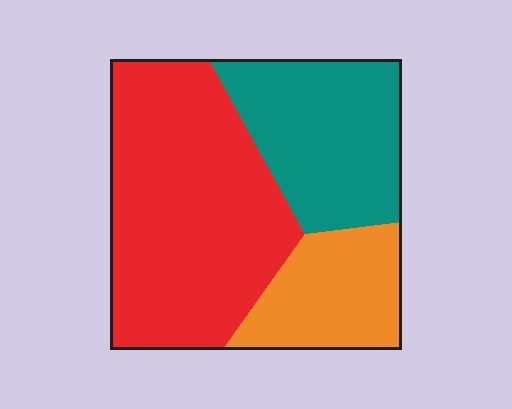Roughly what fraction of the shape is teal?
Teal covers about 30% of the shape.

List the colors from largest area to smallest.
From largest to smallest: red, teal, orange.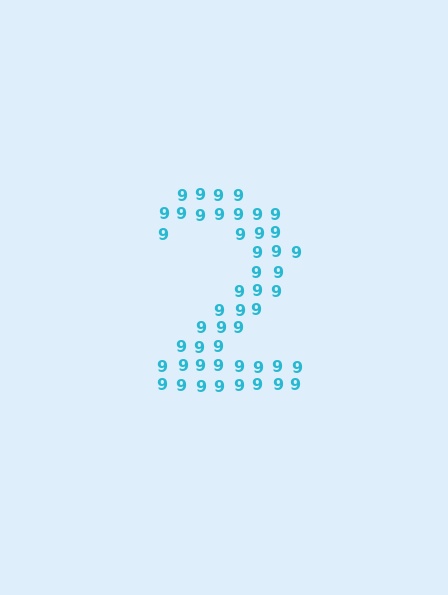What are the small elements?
The small elements are digit 9's.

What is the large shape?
The large shape is the digit 2.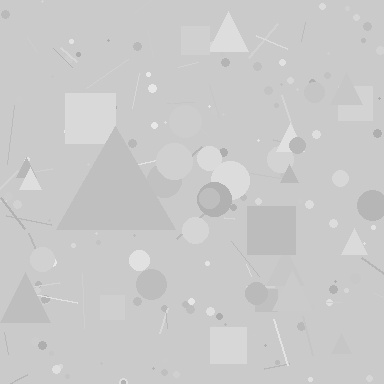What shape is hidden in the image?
A triangle is hidden in the image.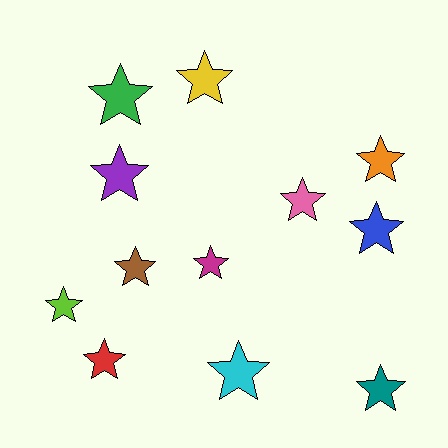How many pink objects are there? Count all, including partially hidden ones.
There is 1 pink object.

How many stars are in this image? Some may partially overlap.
There are 12 stars.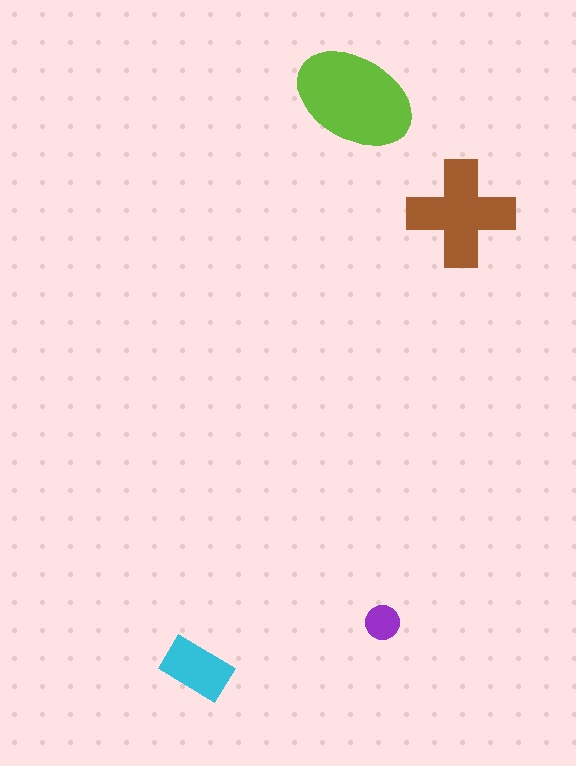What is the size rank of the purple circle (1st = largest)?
4th.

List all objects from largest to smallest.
The lime ellipse, the brown cross, the cyan rectangle, the purple circle.